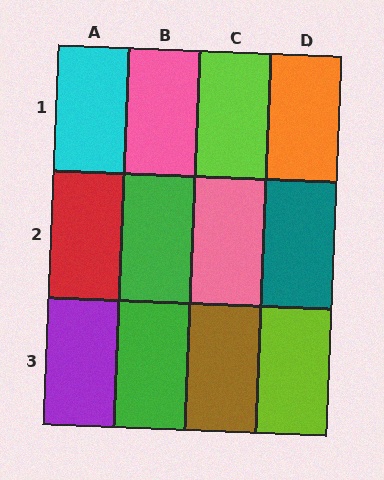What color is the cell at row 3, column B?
Green.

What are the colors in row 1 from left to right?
Cyan, pink, lime, orange.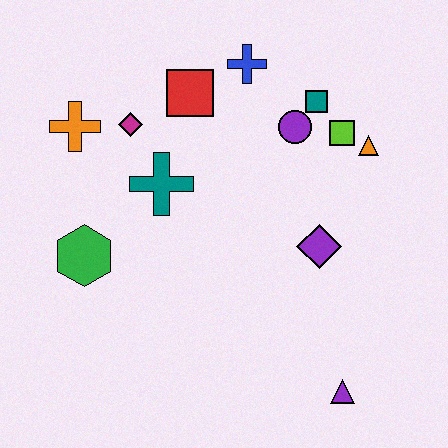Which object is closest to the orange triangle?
The lime square is closest to the orange triangle.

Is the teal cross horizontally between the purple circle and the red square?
No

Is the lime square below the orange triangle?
No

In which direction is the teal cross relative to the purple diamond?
The teal cross is to the left of the purple diamond.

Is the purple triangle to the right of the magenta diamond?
Yes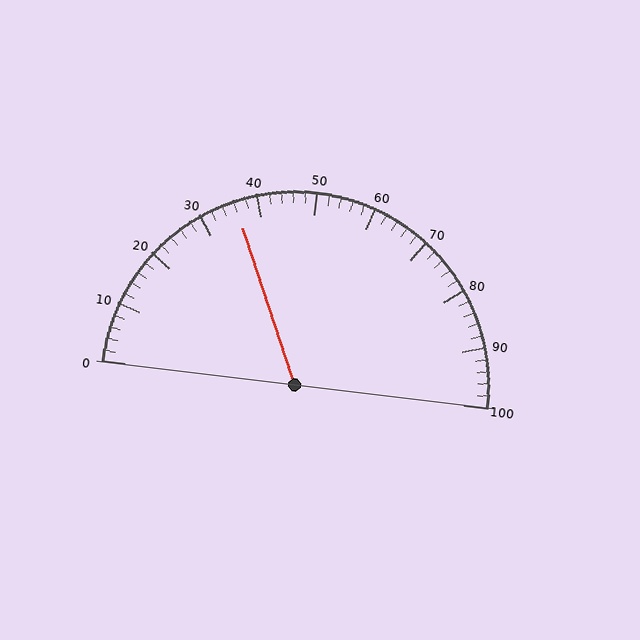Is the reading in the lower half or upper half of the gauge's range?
The reading is in the lower half of the range (0 to 100).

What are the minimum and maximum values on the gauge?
The gauge ranges from 0 to 100.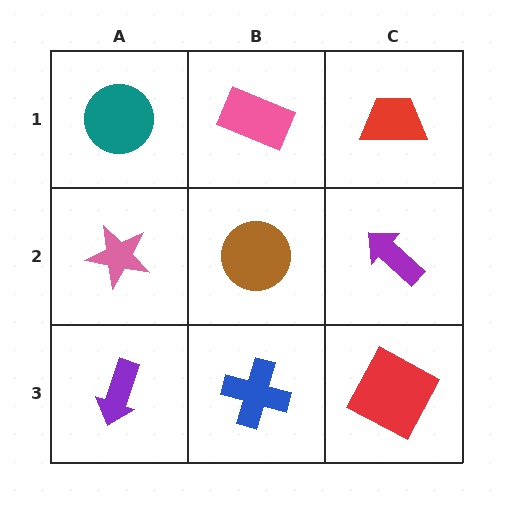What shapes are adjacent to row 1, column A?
A pink star (row 2, column A), a pink rectangle (row 1, column B).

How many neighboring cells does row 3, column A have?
2.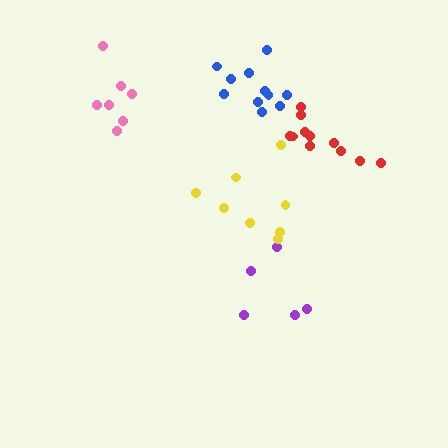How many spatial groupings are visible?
There are 5 spatial groupings.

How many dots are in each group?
Group 1: 5 dots, Group 2: 11 dots, Group 3: 8 dots, Group 4: 11 dots, Group 5: 7 dots (42 total).